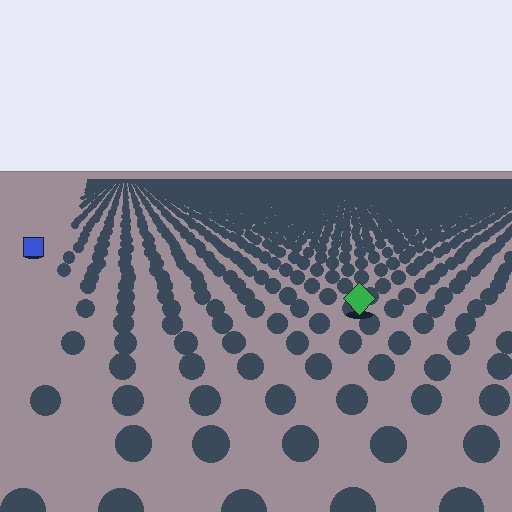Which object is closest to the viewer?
The green diamond is closest. The texture marks near it are larger and more spread out.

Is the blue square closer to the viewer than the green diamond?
No. The green diamond is closer — you can tell from the texture gradient: the ground texture is coarser near it.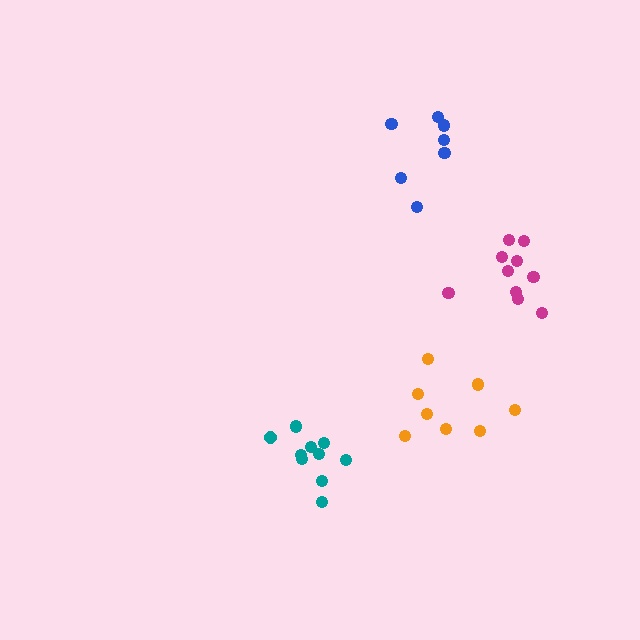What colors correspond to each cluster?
The clusters are colored: blue, teal, magenta, orange.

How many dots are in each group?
Group 1: 7 dots, Group 2: 10 dots, Group 3: 10 dots, Group 4: 8 dots (35 total).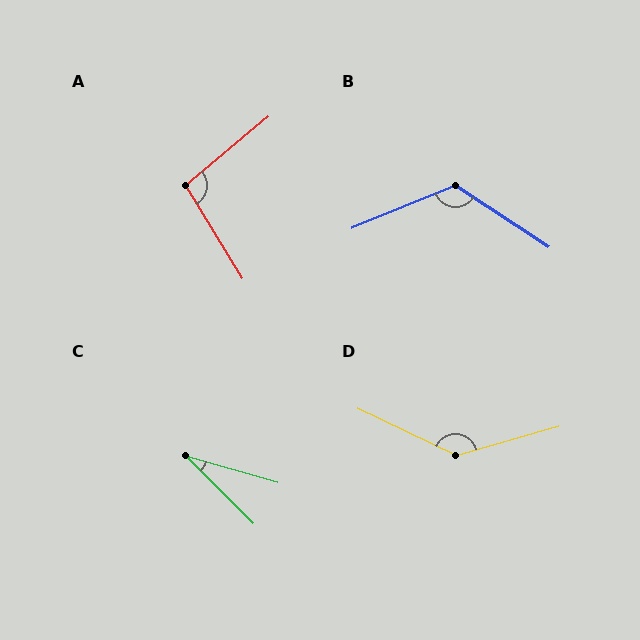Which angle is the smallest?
C, at approximately 29 degrees.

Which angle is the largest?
D, at approximately 138 degrees.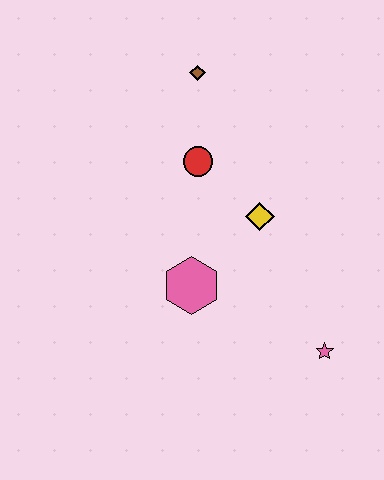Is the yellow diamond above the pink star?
Yes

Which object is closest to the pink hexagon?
The yellow diamond is closest to the pink hexagon.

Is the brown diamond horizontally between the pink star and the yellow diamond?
No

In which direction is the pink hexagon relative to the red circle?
The pink hexagon is below the red circle.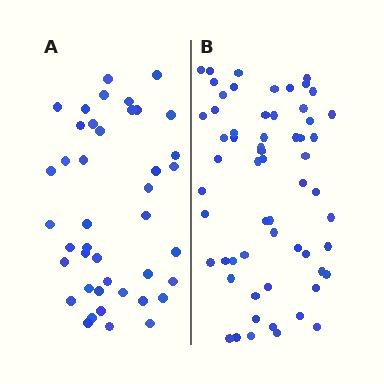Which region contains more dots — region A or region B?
Region B (the right region) has more dots.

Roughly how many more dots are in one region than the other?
Region B has approximately 20 more dots than region A.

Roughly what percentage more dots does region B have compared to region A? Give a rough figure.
About 45% more.